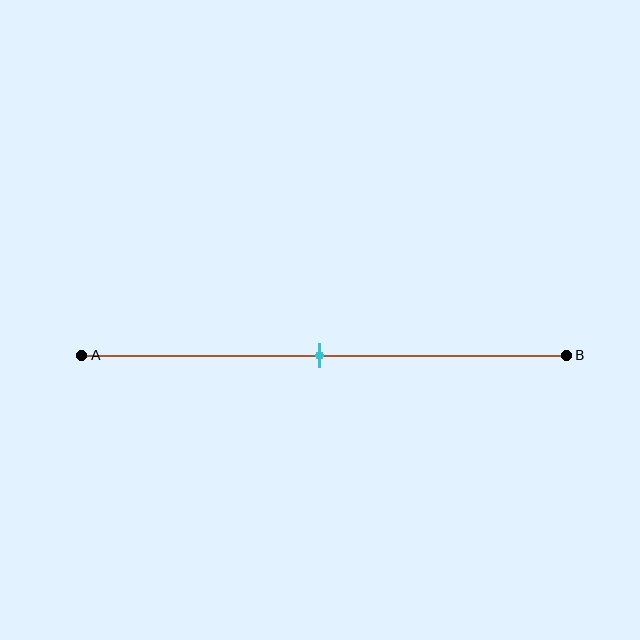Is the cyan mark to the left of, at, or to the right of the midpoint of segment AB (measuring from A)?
The cyan mark is approximately at the midpoint of segment AB.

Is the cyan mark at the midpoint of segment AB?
Yes, the mark is approximately at the midpoint.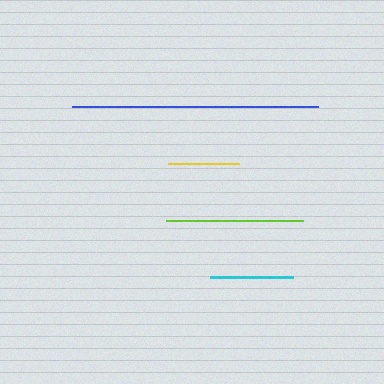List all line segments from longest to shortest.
From longest to shortest: blue, lime, cyan, yellow.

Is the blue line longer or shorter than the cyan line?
The blue line is longer than the cyan line.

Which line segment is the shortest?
The yellow line is the shortest at approximately 72 pixels.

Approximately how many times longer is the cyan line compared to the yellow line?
The cyan line is approximately 1.2 times the length of the yellow line.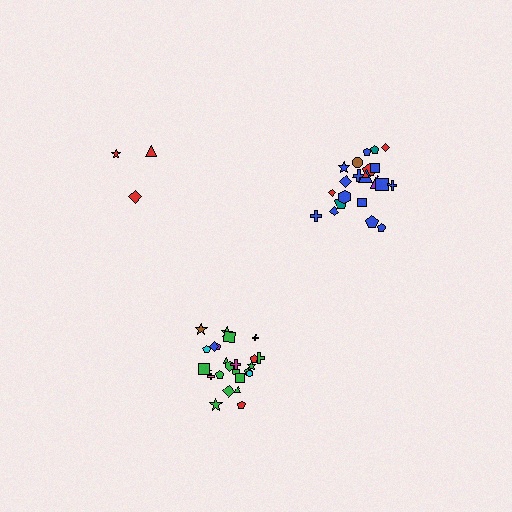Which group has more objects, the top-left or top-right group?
The top-right group.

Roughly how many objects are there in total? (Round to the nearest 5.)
Roughly 50 objects in total.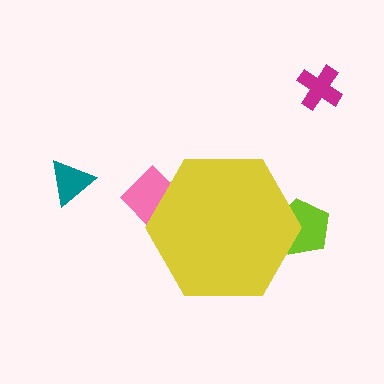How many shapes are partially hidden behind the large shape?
2 shapes are partially hidden.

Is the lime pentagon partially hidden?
Yes, the lime pentagon is partially hidden behind the yellow hexagon.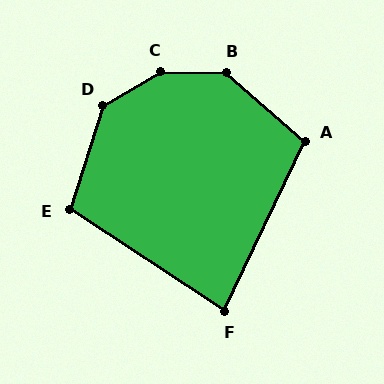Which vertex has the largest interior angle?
C, at approximately 149 degrees.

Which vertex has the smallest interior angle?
F, at approximately 82 degrees.